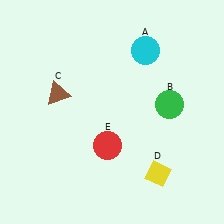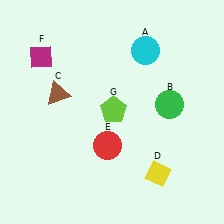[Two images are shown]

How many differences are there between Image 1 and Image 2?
There are 2 differences between the two images.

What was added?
A magenta diamond (F), a lime pentagon (G) were added in Image 2.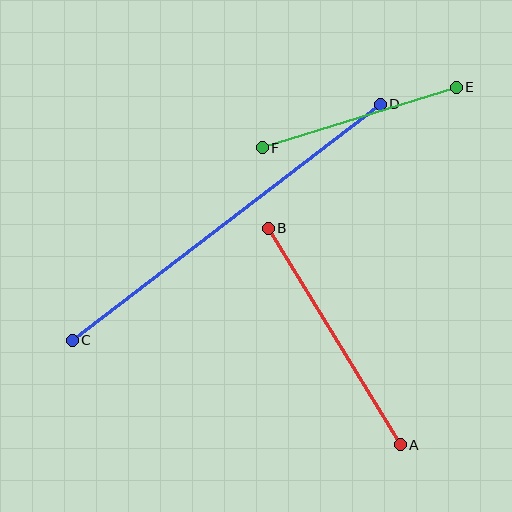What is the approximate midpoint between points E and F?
The midpoint is at approximately (359, 117) pixels.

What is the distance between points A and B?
The distance is approximately 254 pixels.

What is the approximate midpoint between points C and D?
The midpoint is at approximately (226, 222) pixels.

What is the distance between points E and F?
The distance is approximately 203 pixels.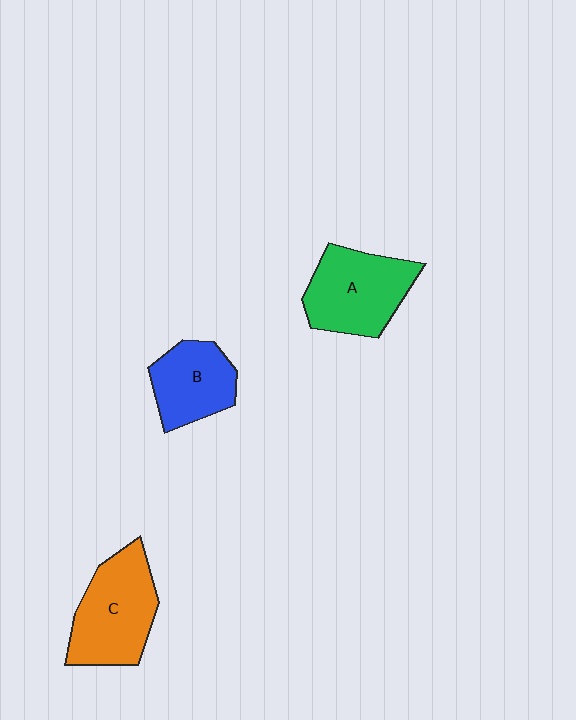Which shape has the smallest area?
Shape B (blue).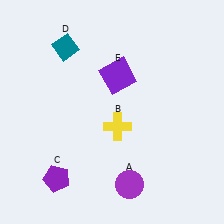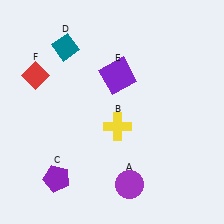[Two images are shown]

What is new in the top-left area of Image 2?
A red diamond (F) was added in the top-left area of Image 2.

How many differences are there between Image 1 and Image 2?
There is 1 difference between the two images.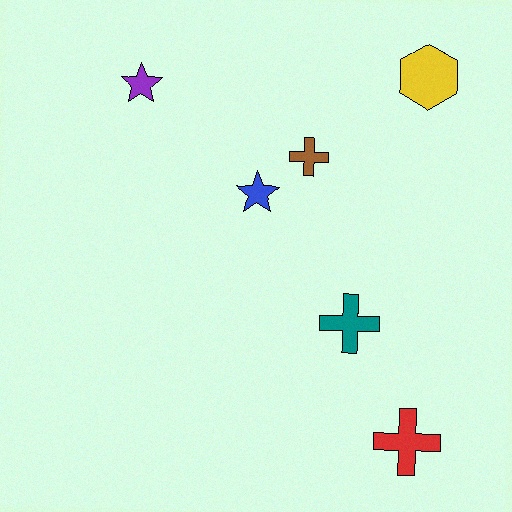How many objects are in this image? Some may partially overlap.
There are 6 objects.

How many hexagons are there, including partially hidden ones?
There is 1 hexagon.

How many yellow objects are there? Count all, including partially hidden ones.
There is 1 yellow object.